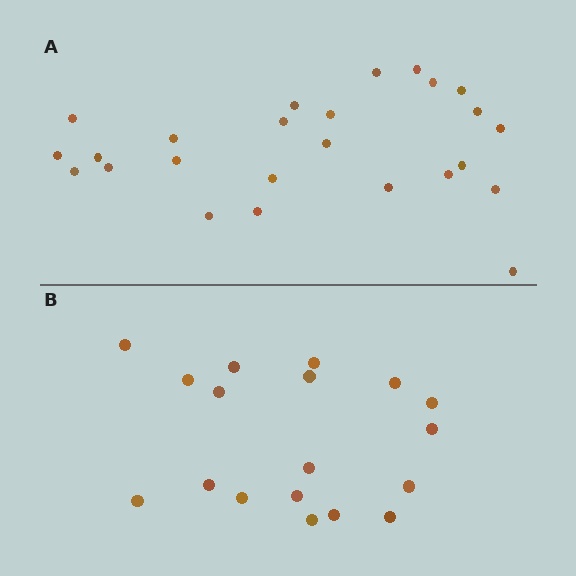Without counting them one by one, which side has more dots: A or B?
Region A (the top region) has more dots.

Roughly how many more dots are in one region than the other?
Region A has roughly 8 or so more dots than region B.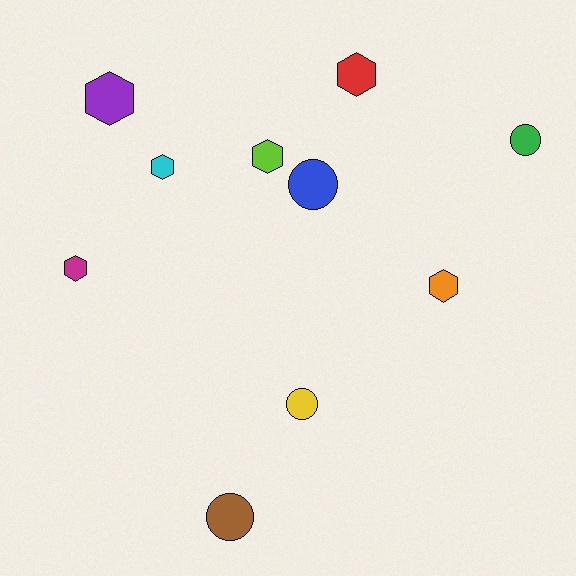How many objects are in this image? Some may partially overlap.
There are 10 objects.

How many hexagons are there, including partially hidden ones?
There are 6 hexagons.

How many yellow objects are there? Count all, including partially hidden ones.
There is 1 yellow object.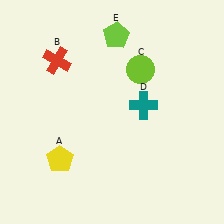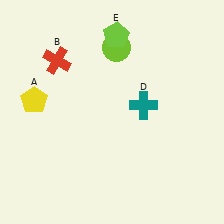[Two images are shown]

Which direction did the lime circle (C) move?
The lime circle (C) moved left.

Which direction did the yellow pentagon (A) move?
The yellow pentagon (A) moved up.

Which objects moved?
The objects that moved are: the yellow pentagon (A), the lime circle (C).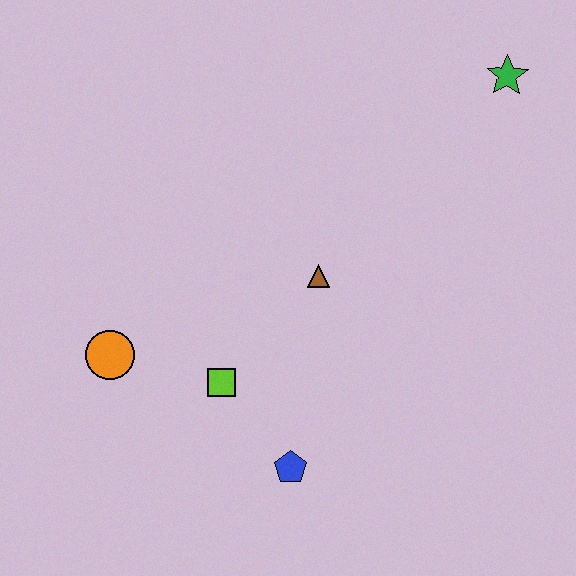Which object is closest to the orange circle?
The lime square is closest to the orange circle.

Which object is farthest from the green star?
The orange circle is farthest from the green star.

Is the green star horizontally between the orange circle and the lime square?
No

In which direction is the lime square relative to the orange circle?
The lime square is to the right of the orange circle.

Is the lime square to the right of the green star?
No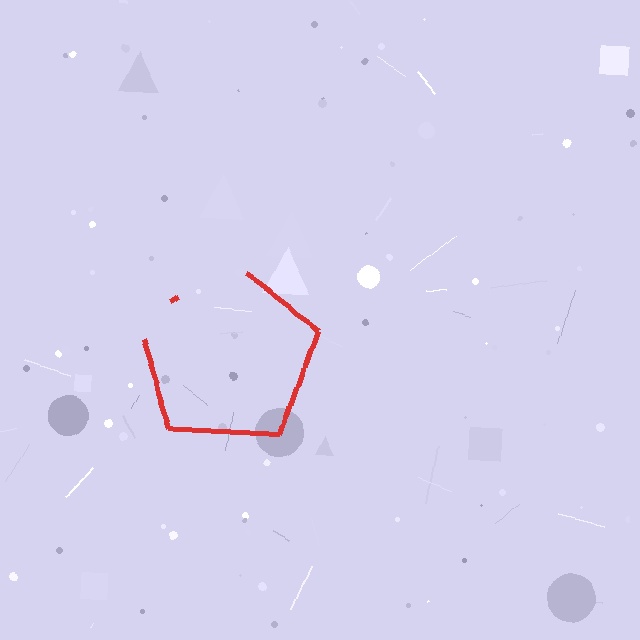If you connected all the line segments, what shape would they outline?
They would outline a pentagon.